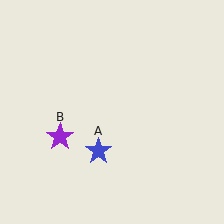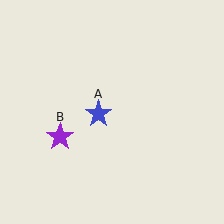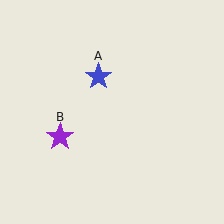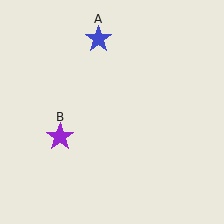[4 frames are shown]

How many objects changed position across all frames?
1 object changed position: blue star (object A).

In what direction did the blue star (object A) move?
The blue star (object A) moved up.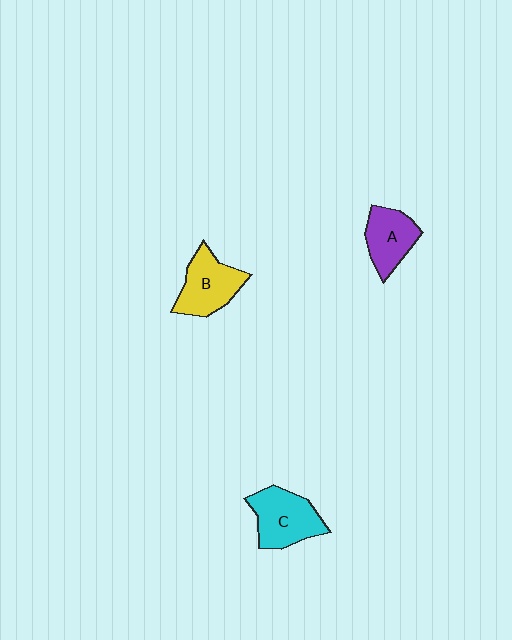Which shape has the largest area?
Shape C (cyan).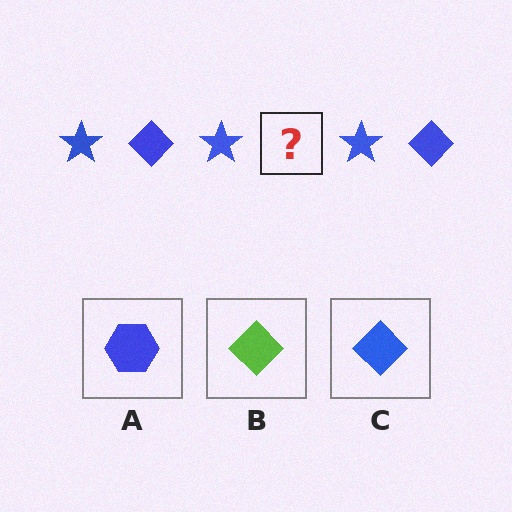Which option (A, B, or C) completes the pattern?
C.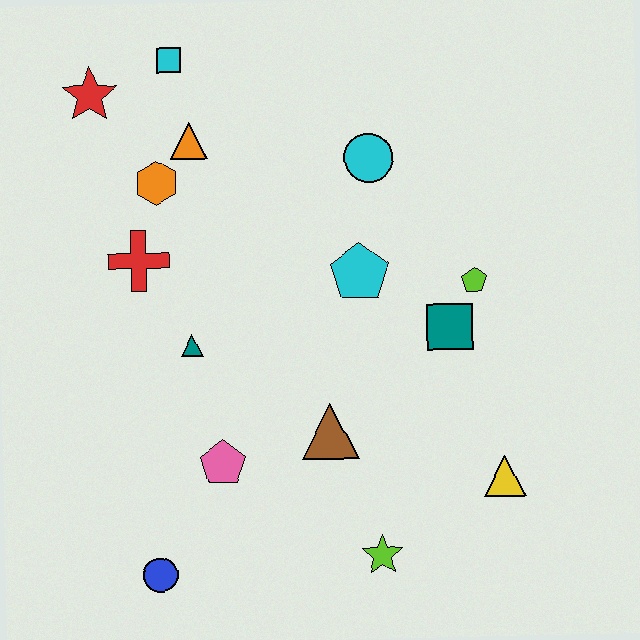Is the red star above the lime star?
Yes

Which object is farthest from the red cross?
The yellow triangle is farthest from the red cross.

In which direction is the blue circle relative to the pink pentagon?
The blue circle is below the pink pentagon.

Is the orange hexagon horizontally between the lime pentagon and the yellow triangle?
No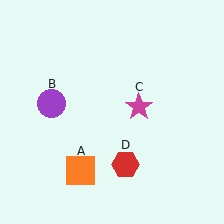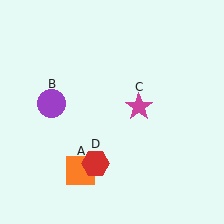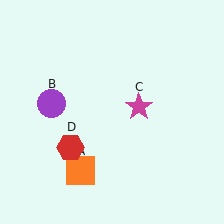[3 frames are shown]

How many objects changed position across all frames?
1 object changed position: red hexagon (object D).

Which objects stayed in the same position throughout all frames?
Orange square (object A) and purple circle (object B) and magenta star (object C) remained stationary.